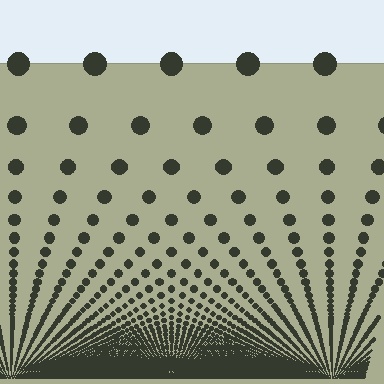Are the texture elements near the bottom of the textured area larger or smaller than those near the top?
Smaller. The gradient is inverted — elements near the bottom are smaller and denser.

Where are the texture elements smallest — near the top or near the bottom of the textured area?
Near the bottom.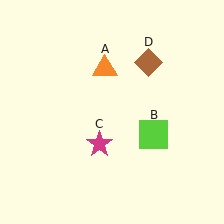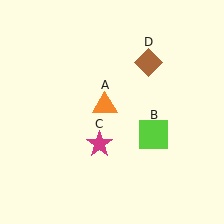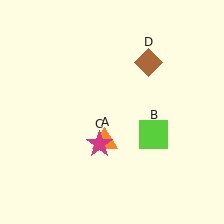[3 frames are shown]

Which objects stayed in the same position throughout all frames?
Lime square (object B) and magenta star (object C) and brown diamond (object D) remained stationary.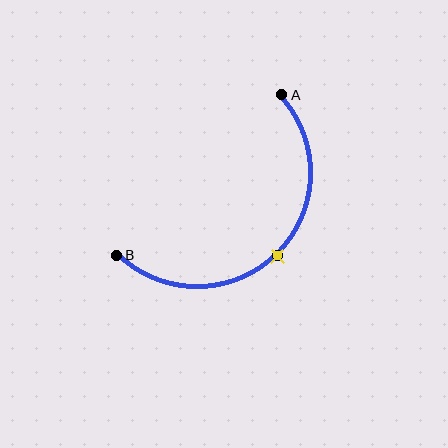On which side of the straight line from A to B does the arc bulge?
The arc bulges below and to the right of the straight line connecting A and B.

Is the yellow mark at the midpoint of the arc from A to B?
Yes. The yellow mark lies on the arc at equal arc-length from both A and B — it is the arc midpoint.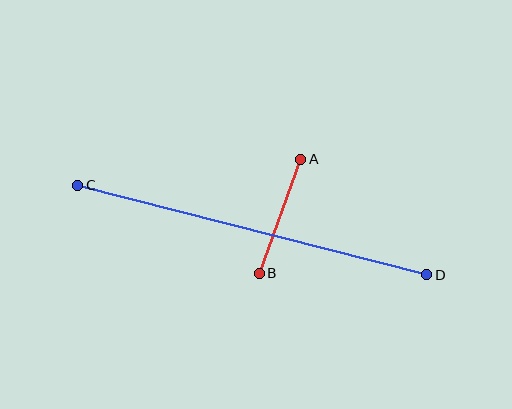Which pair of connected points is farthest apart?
Points C and D are farthest apart.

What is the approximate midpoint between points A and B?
The midpoint is at approximately (280, 216) pixels.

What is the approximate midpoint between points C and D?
The midpoint is at approximately (252, 230) pixels.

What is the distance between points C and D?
The distance is approximately 360 pixels.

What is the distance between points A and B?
The distance is approximately 121 pixels.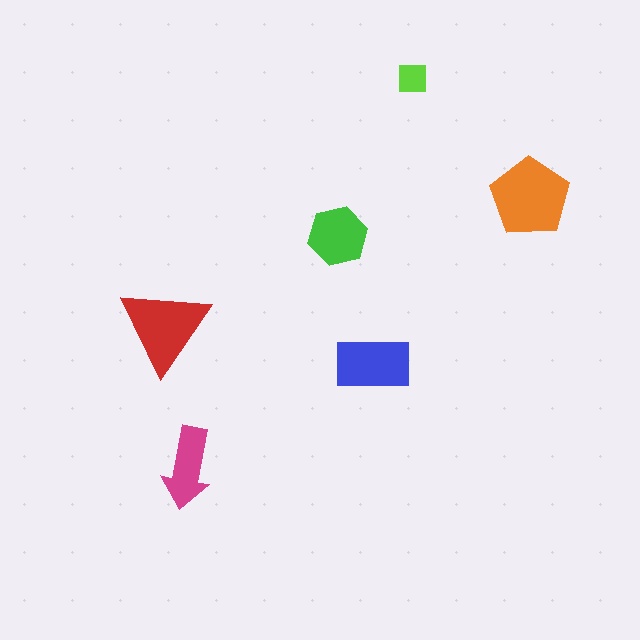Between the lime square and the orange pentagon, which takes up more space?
The orange pentagon.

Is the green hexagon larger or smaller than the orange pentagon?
Smaller.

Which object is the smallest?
The lime square.